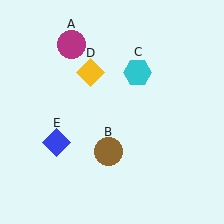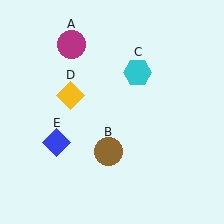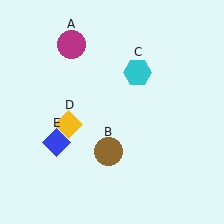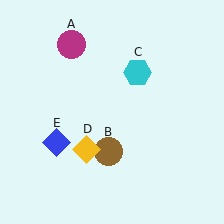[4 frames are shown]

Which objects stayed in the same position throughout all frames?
Magenta circle (object A) and brown circle (object B) and cyan hexagon (object C) and blue diamond (object E) remained stationary.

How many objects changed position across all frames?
1 object changed position: yellow diamond (object D).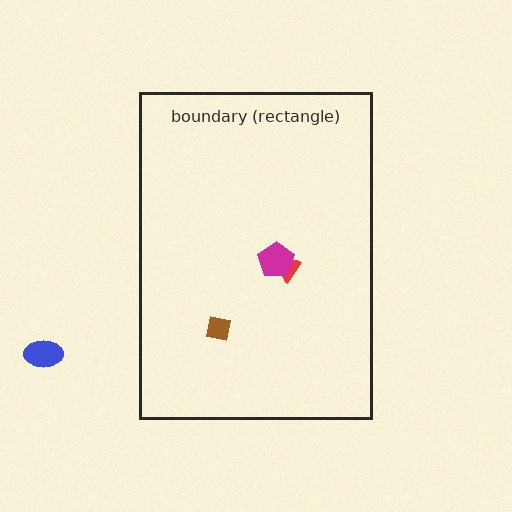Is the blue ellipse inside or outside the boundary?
Outside.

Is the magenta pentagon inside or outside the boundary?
Inside.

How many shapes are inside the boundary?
3 inside, 1 outside.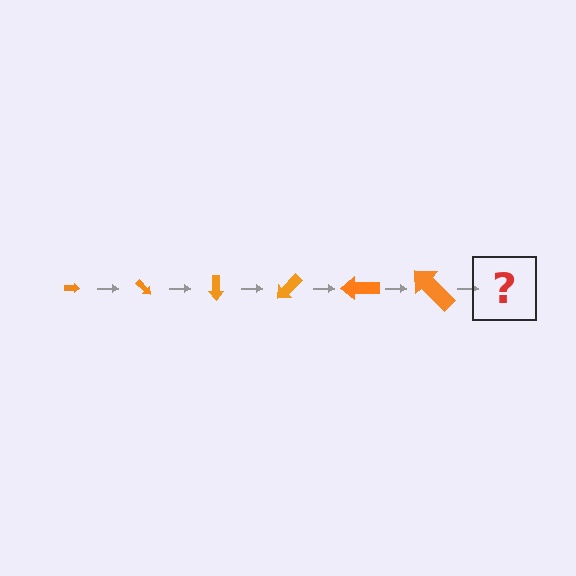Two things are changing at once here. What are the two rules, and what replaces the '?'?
The two rules are that the arrow grows larger each step and it rotates 45 degrees each step. The '?' should be an arrow, larger than the previous one and rotated 270 degrees from the start.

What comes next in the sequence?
The next element should be an arrow, larger than the previous one and rotated 270 degrees from the start.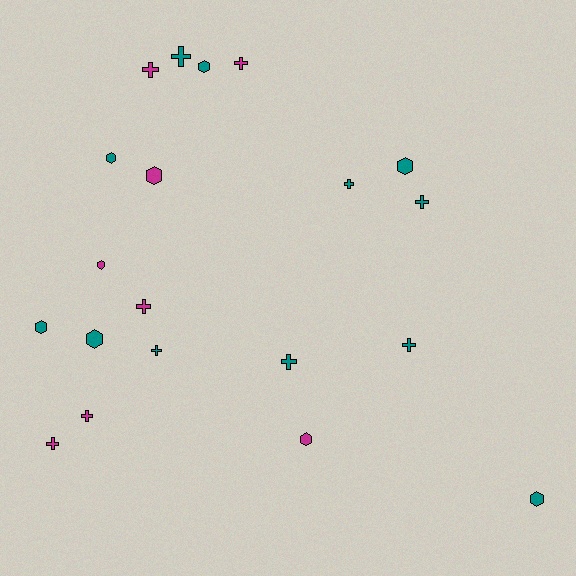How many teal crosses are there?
There are 6 teal crosses.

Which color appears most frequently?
Teal, with 12 objects.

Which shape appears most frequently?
Cross, with 11 objects.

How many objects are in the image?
There are 20 objects.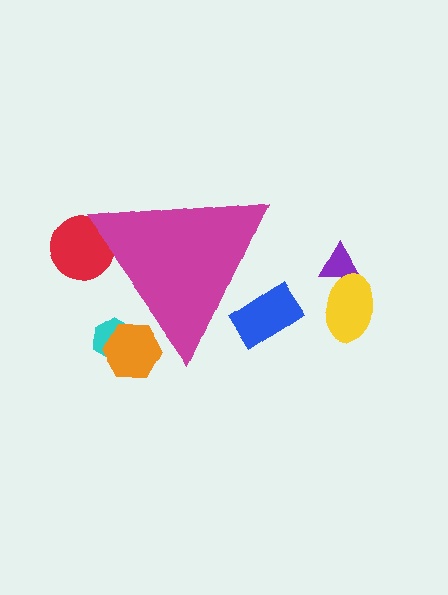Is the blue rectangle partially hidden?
Yes, the blue rectangle is partially hidden behind the magenta triangle.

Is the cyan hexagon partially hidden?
Yes, the cyan hexagon is partially hidden behind the magenta triangle.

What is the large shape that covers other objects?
A magenta triangle.